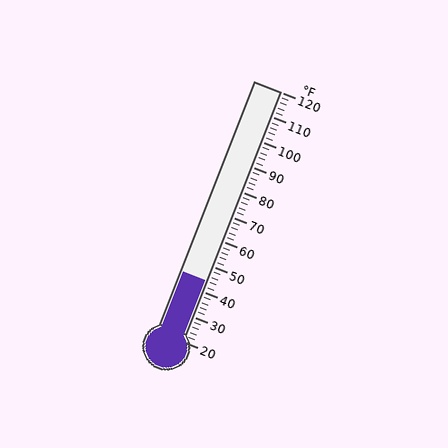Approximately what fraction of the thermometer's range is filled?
The thermometer is filled to approximately 25% of its range.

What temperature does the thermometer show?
The thermometer shows approximately 44°F.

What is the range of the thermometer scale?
The thermometer scale ranges from 20°F to 120°F.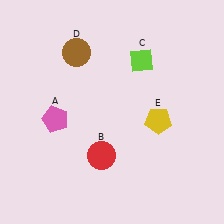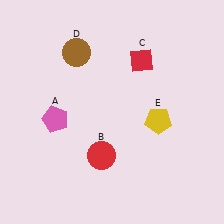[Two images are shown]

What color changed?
The diamond (C) changed from lime in Image 1 to red in Image 2.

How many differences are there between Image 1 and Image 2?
There is 1 difference between the two images.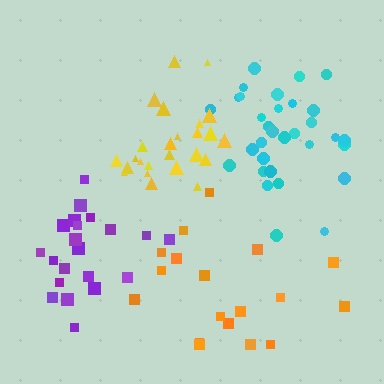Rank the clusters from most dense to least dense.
yellow, cyan, purple, orange.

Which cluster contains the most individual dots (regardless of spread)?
Cyan (32).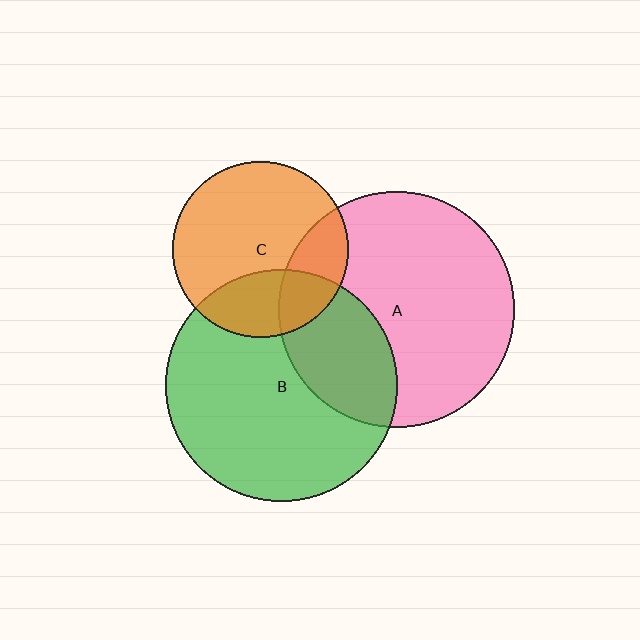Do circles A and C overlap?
Yes.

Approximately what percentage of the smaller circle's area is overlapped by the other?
Approximately 25%.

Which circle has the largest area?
Circle A (pink).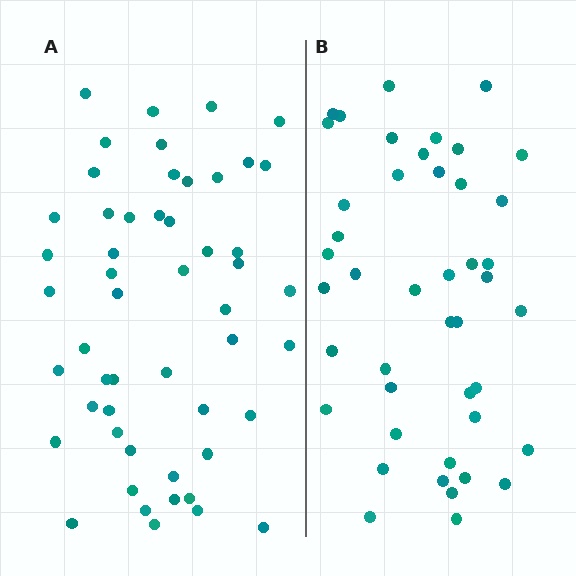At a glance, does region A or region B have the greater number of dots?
Region A (the left region) has more dots.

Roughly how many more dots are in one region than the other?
Region A has roughly 8 or so more dots than region B.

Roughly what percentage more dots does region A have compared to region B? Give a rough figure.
About 20% more.